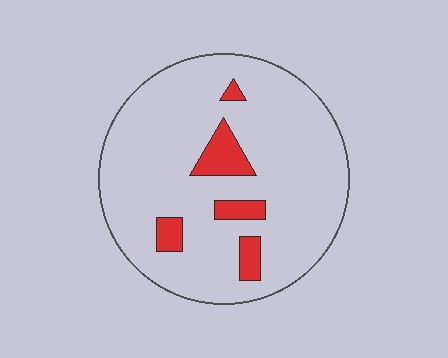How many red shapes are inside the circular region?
5.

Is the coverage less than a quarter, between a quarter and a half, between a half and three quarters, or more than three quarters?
Less than a quarter.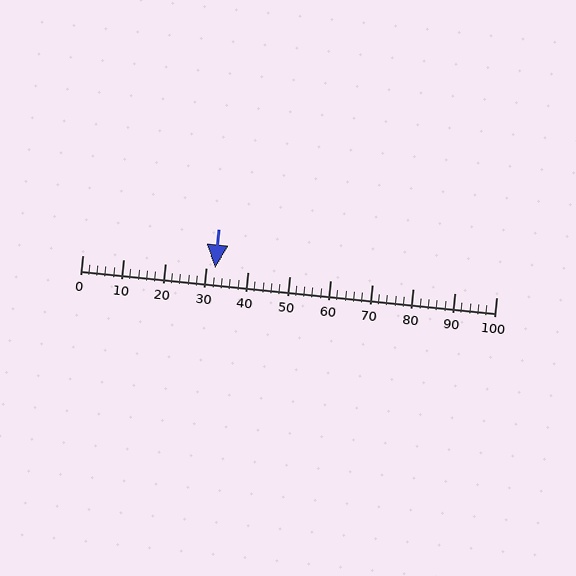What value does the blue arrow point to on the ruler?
The blue arrow points to approximately 32.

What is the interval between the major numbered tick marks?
The major tick marks are spaced 10 units apart.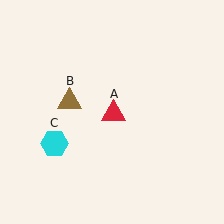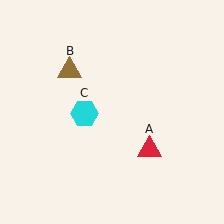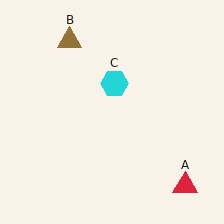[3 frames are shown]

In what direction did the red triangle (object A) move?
The red triangle (object A) moved down and to the right.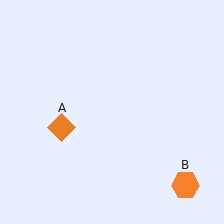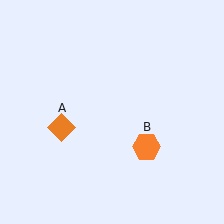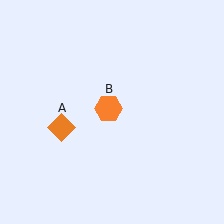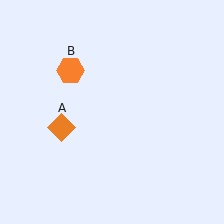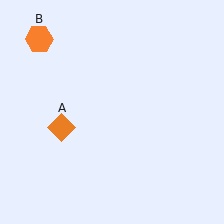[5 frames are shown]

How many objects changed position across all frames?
1 object changed position: orange hexagon (object B).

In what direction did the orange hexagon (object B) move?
The orange hexagon (object B) moved up and to the left.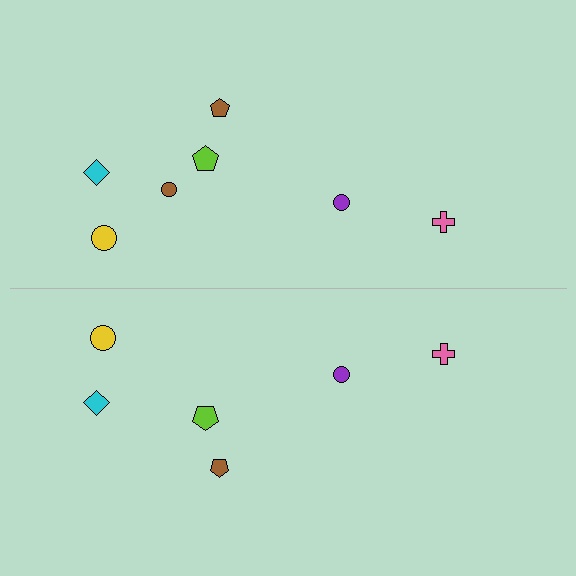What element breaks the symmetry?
A brown circle is missing from the bottom side.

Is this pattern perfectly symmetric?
No, the pattern is not perfectly symmetric. A brown circle is missing from the bottom side.